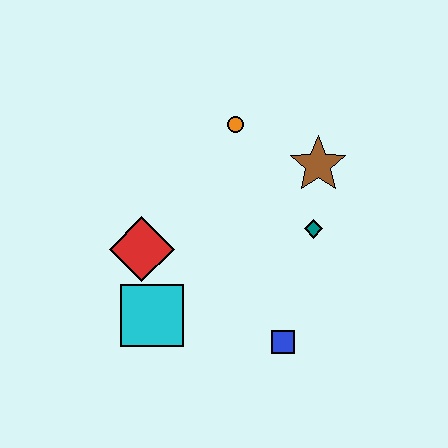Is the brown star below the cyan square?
No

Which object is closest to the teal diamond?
The brown star is closest to the teal diamond.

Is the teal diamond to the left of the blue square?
No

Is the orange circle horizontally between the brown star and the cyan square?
Yes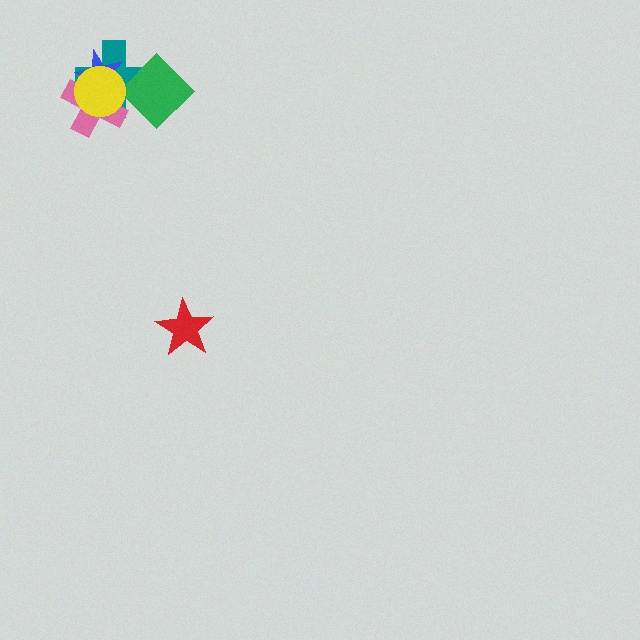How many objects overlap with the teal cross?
4 objects overlap with the teal cross.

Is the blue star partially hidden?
Yes, it is partially covered by another shape.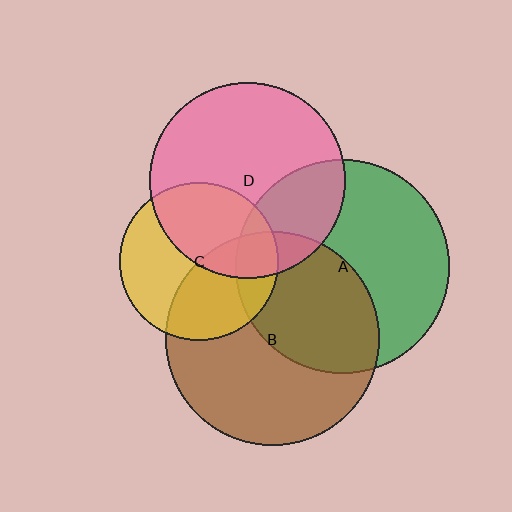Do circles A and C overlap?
Yes.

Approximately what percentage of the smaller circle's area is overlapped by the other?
Approximately 15%.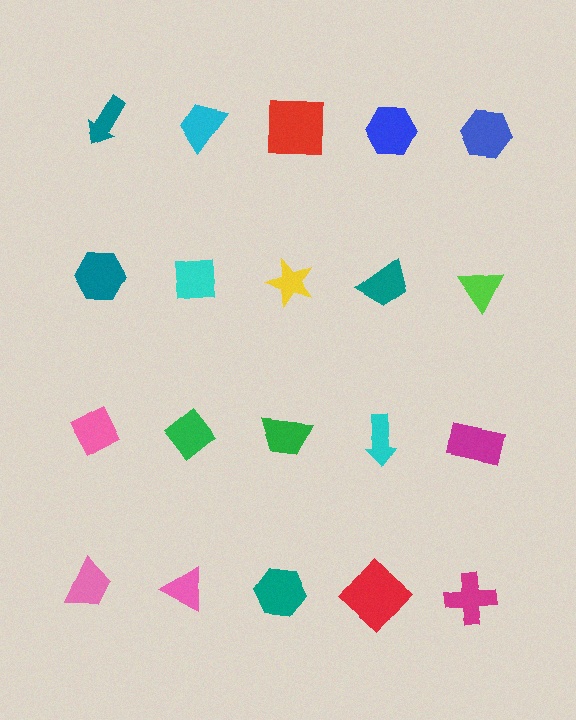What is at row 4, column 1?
A pink trapezoid.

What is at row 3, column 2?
A green diamond.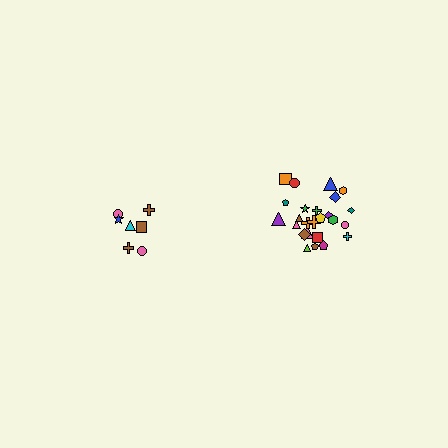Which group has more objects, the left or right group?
The right group.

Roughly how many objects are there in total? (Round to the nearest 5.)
Roughly 30 objects in total.